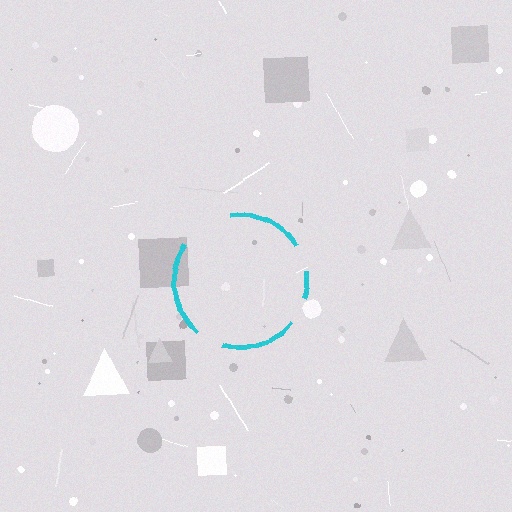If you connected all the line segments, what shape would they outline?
They would outline a circle.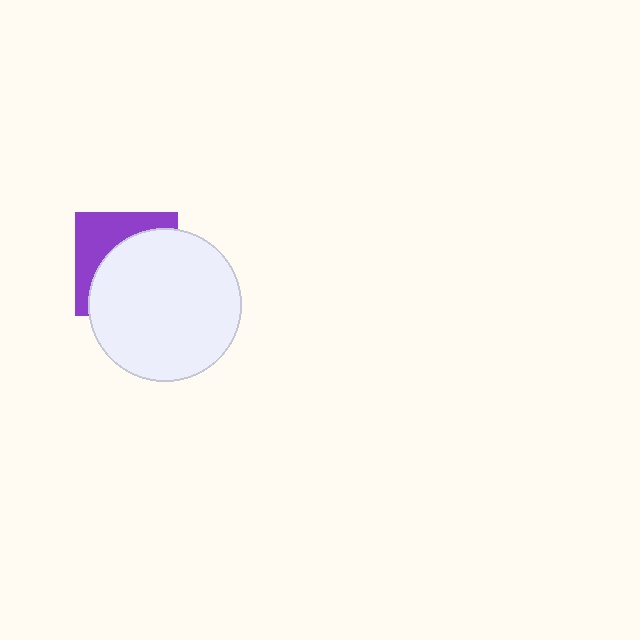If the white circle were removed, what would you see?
You would see the complete purple square.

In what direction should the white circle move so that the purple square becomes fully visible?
The white circle should move toward the lower-right. That is the shortest direction to clear the overlap and leave the purple square fully visible.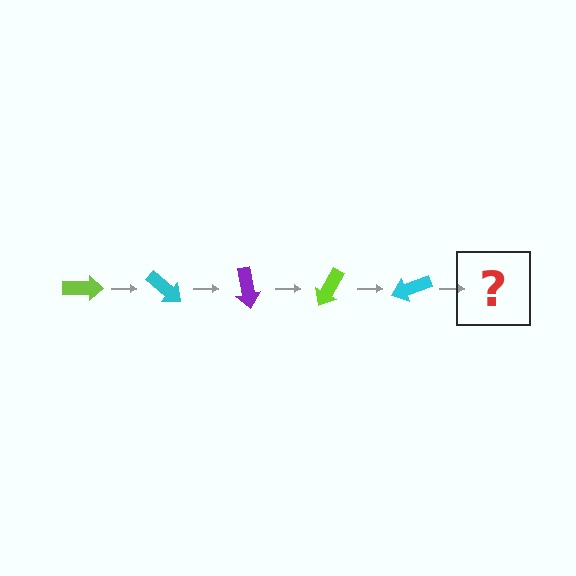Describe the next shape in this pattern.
It should be a purple arrow, rotated 200 degrees from the start.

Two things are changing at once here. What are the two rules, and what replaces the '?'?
The two rules are that it rotates 40 degrees each step and the color cycles through lime, cyan, and purple. The '?' should be a purple arrow, rotated 200 degrees from the start.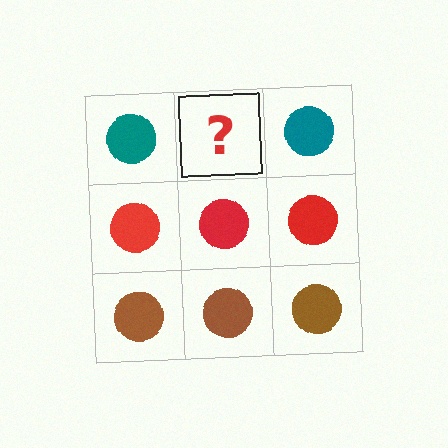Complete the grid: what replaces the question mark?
The question mark should be replaced with a teal circle.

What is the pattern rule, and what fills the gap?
The rule is that each row has a consistent color. The gap should be filled with a teal circle.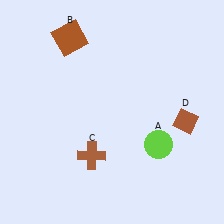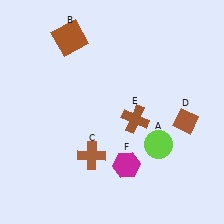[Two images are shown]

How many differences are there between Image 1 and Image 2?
There are 2 differences between the two images.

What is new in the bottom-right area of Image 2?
A magenta hexagon (F) was added in the bottom-right area of Image 2.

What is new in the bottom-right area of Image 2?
A brown cross (E) was added in the bottom-right area of Image 2.